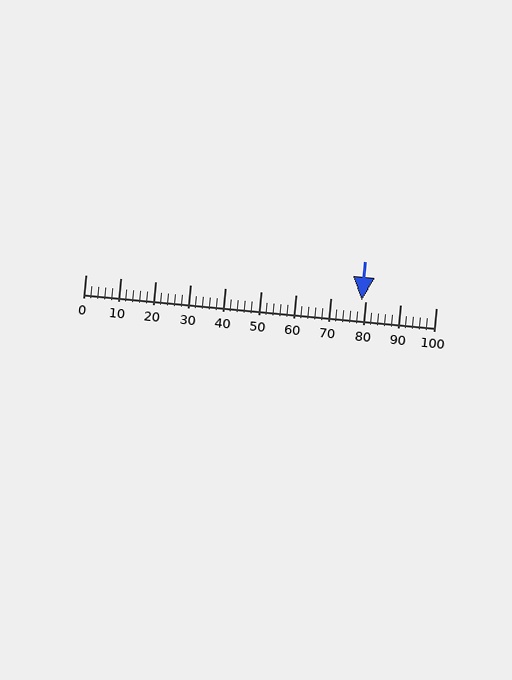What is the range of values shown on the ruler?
The ruler shows values from 0 to 100.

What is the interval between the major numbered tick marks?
The major tick marks are spaced 10 units apart.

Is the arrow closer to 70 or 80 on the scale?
The arrow is closer to 80.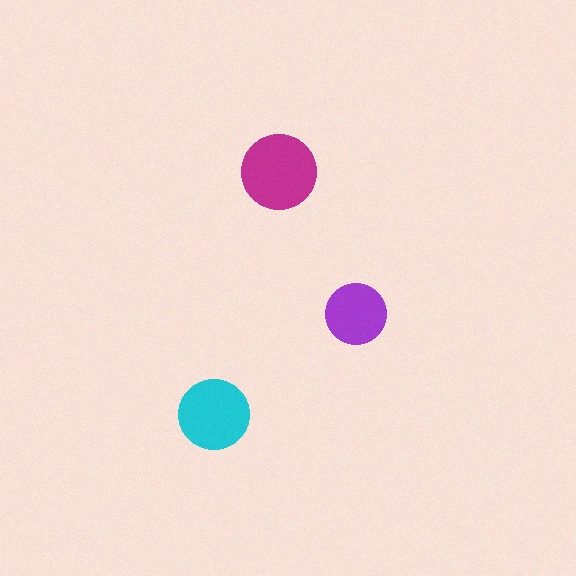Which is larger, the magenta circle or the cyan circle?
The magenta one.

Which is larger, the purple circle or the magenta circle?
The magenta one.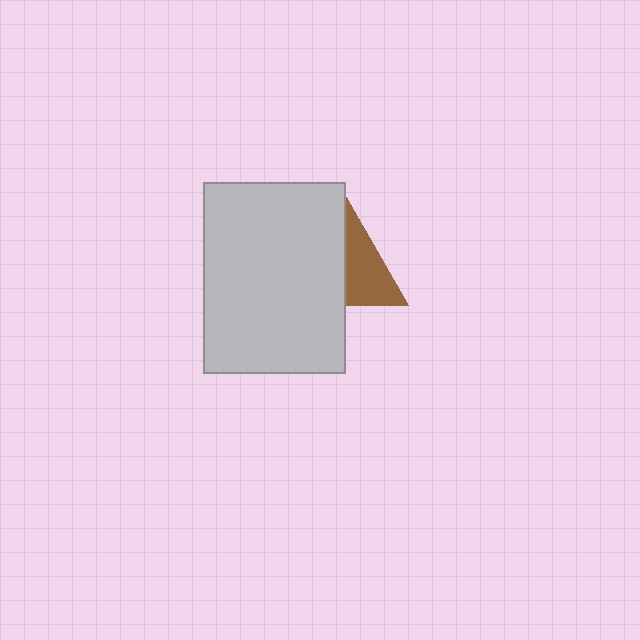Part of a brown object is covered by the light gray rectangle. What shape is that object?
It is a triangle.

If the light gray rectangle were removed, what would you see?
You would see the complete brown triangle.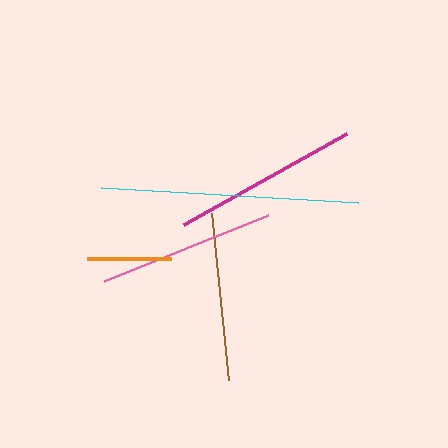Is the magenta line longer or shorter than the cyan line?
The cyan line is longer than the magenta line.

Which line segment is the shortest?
The orange line is the shortest at approximately 84 pixels.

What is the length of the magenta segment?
The magenta segment is approximately 186 pixels long.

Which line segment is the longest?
The cyan line is the longest at approximately 257 pixels.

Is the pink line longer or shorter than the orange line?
The pink line is longer than the orange line.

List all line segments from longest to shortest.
From longest to shortest: cyan, magenta, pink, brown, orange.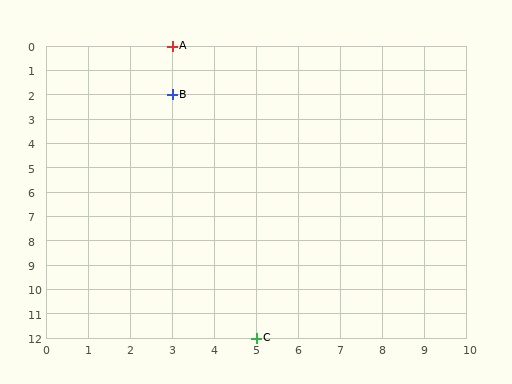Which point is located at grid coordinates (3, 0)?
Point A is at (3, 0).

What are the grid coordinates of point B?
Point B is at grid coordinates (3, 2).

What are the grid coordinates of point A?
Point A is at grid coordinates (3, 0).